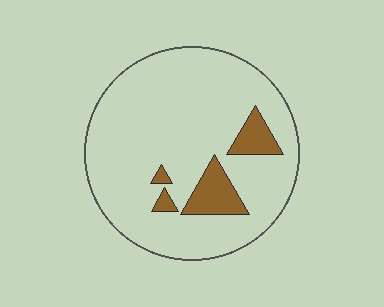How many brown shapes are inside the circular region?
4.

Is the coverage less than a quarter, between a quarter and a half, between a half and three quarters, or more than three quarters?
Less than a quarter.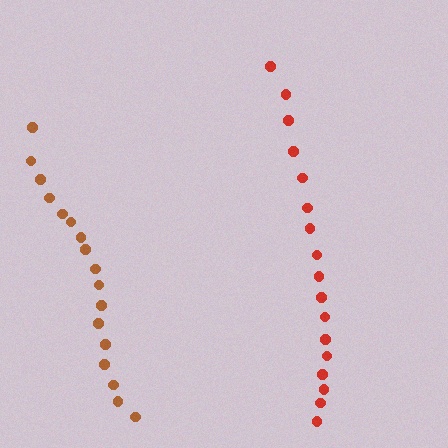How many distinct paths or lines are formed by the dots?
There are 2 distinct paths.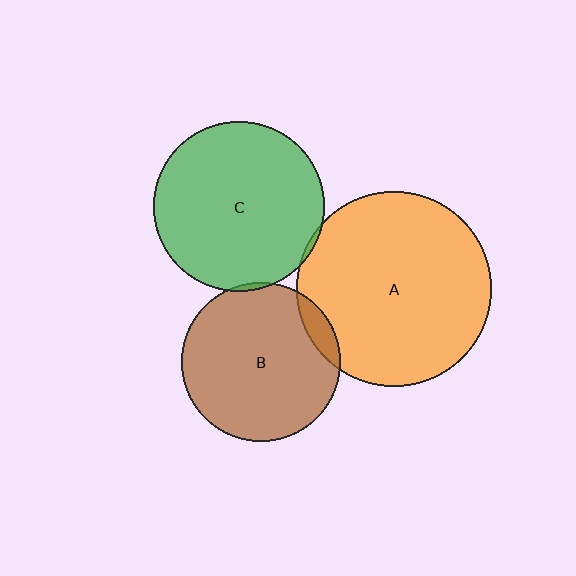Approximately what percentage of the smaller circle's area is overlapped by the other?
Approximately 5%.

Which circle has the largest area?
Circle A (orange).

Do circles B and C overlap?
Yes.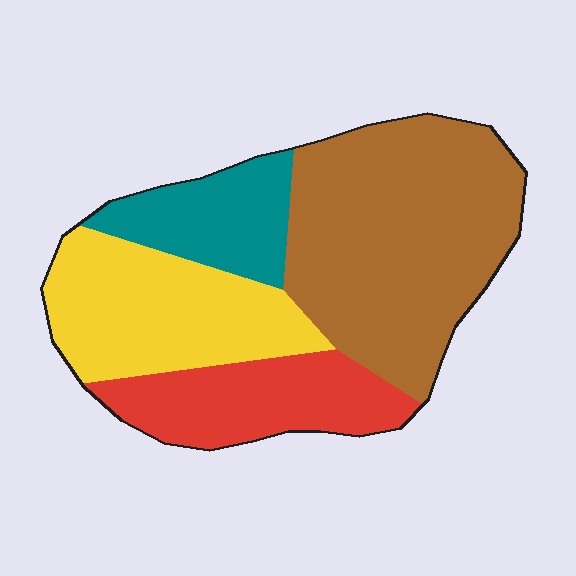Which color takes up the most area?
Brown, at roughly 40%.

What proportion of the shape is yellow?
Yellow takes up about one quarter (1/4) of the shape.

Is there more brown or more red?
Brown.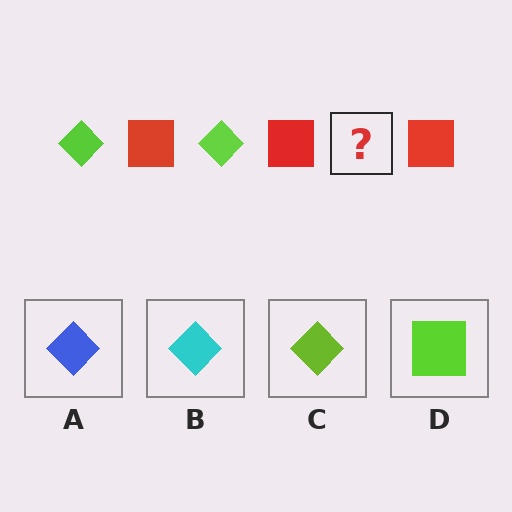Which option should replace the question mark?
Option C.